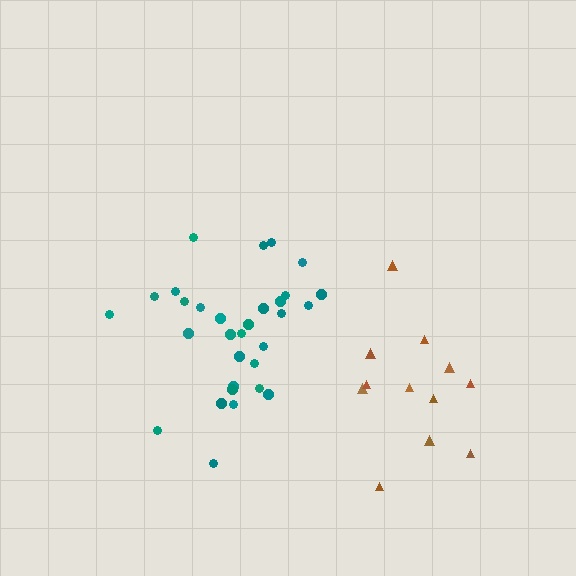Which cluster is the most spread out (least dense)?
Brown.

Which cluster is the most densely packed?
Teal.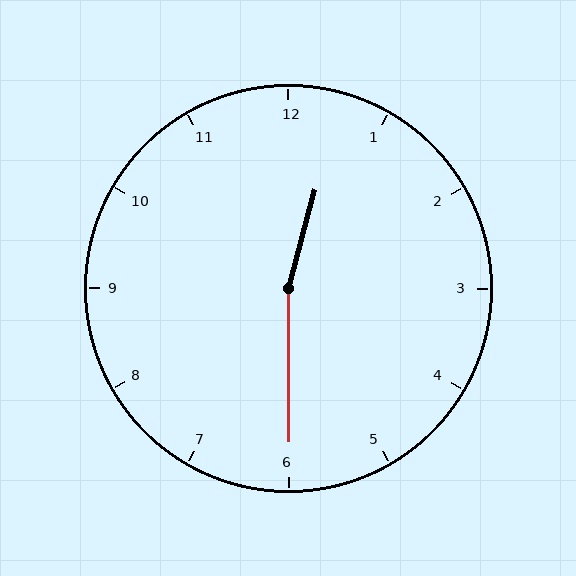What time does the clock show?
12:30.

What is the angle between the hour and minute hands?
Approximately 165 degrees.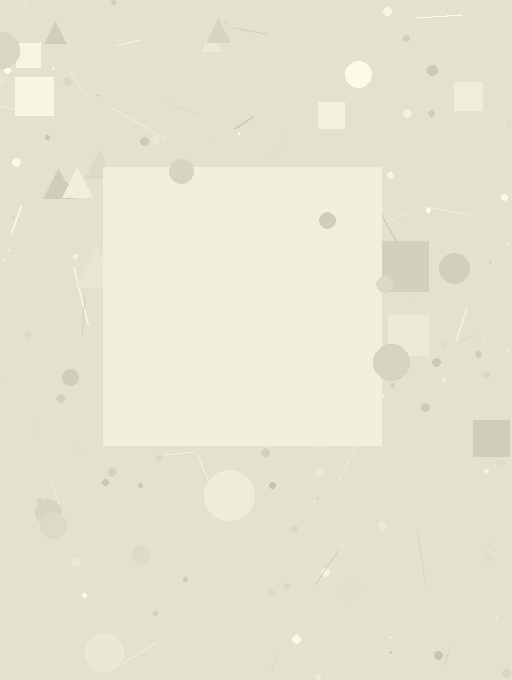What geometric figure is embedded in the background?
A square is embedded in the background.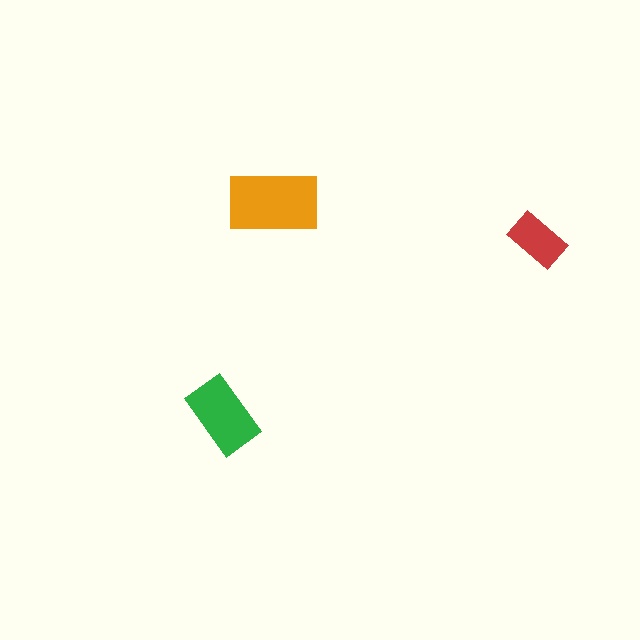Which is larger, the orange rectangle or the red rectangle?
The orange one.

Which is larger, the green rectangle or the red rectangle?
The green one.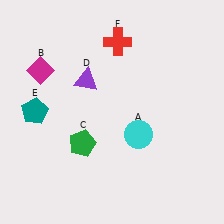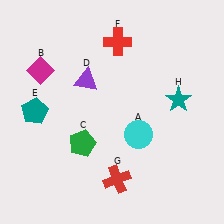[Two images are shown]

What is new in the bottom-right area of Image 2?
A red cross (G) was added in the bottom-right area of Image 2.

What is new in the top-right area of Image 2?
A teal star (H) was added in the top-right area of Image 2.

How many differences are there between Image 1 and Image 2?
There are 2 differences between the two images.